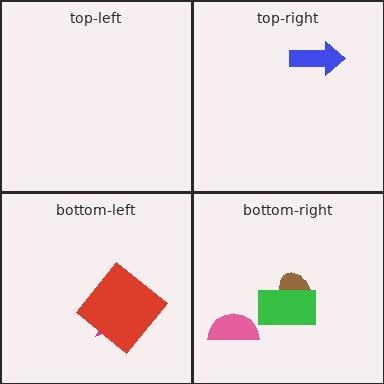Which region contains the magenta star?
The bottom-left region.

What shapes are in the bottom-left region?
The magenta star, the red diamond.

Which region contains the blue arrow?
The top-right region.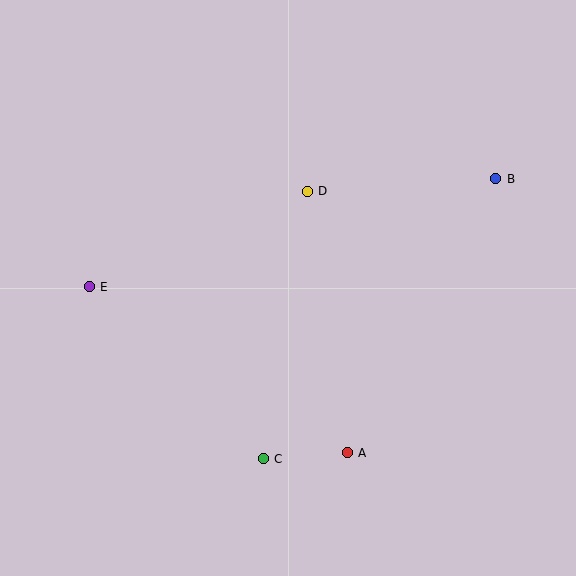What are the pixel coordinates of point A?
Point A is at (347, 453).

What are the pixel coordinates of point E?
Point E is at (89, 287).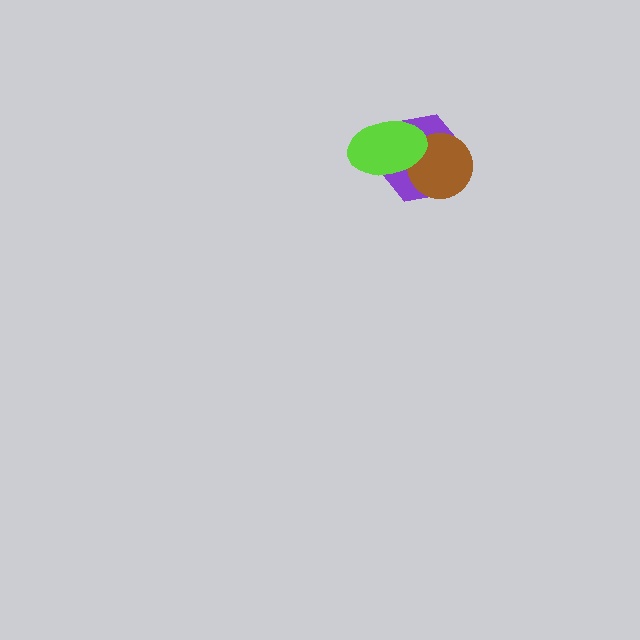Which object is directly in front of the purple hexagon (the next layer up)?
The brown circle is directly in front of the purple hexagon.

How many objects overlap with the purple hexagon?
2 objects overlap with the purple hexagon.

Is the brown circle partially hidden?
Yes, it is partially covered by another shape.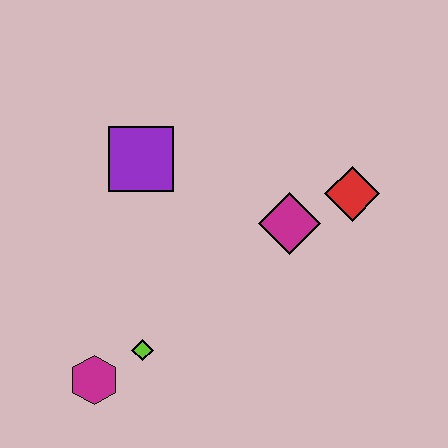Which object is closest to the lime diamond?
The magenta hexagon is closest to the lime diamond.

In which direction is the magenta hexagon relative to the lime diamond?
The magenta hexagon is to the left of the lime diamond.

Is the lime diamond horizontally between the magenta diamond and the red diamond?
No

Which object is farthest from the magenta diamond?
The magenta hexagon is farthest from the magenta diamond.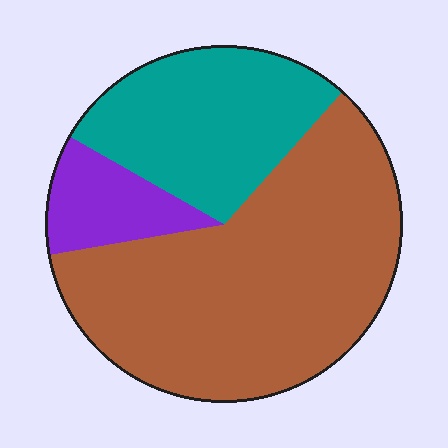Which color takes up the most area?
Brown, at roughly 60%.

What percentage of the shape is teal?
Teal covers roughly 30% of the shape.